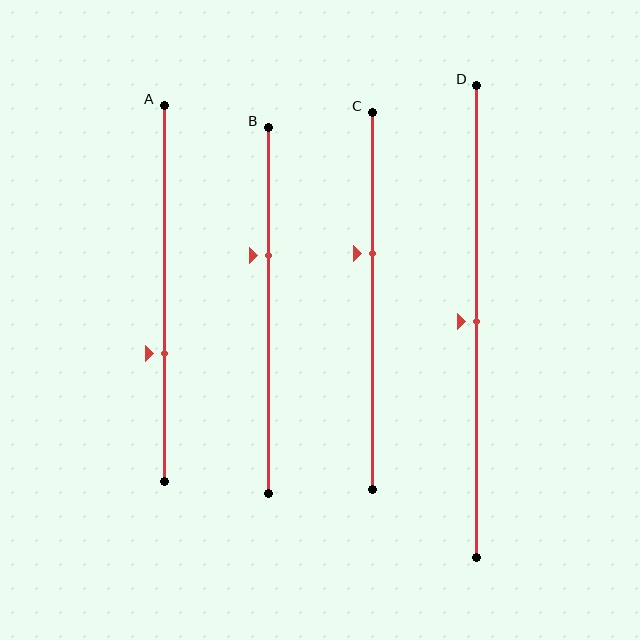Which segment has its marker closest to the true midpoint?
Segment D has its marker closest to the true midpoint.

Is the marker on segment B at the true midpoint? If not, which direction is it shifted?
No, the marker on segment B is shifted upward by about 15% of the segment length.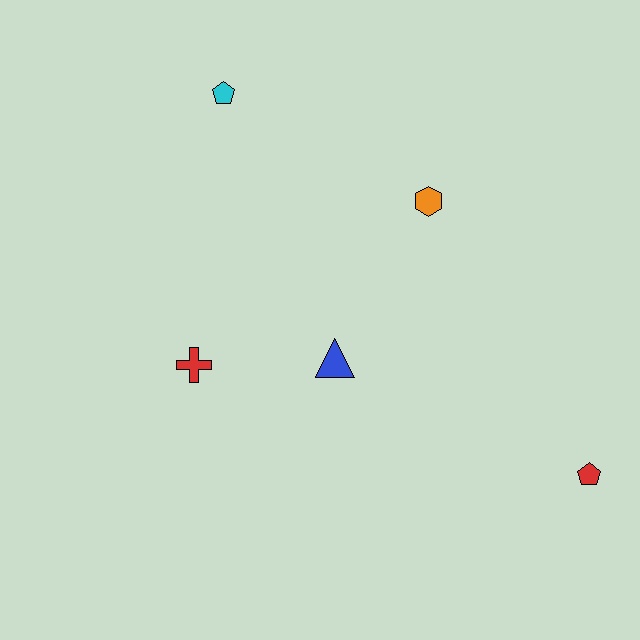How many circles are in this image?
There are no circles.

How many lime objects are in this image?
There are no lime objects.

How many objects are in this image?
There are 5 objects.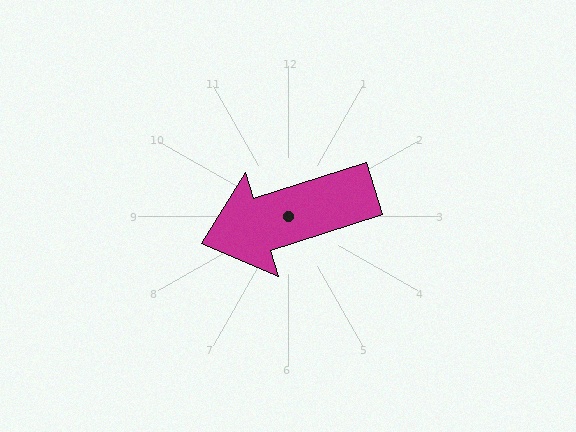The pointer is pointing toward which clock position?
Roughly 8 o'clock.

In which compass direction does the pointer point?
West.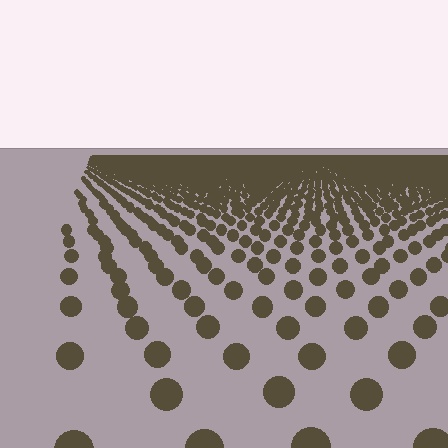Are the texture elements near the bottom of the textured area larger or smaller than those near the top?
Larger. Near the bottom, elements are closer to the viewer and appear at a bigger on-screen size.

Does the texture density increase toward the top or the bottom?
Density increases toward the top.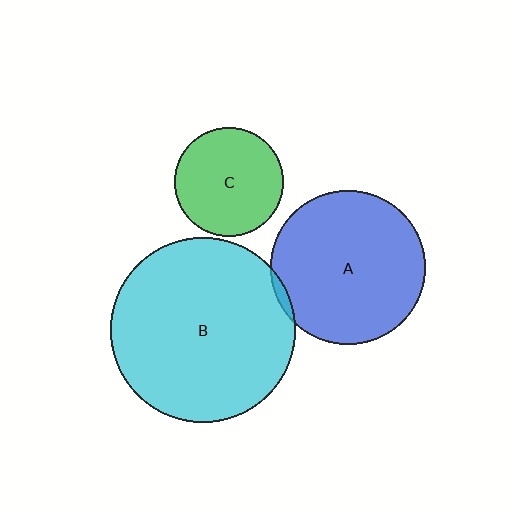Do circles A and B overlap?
Yes.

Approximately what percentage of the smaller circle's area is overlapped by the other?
Approximately 5%.